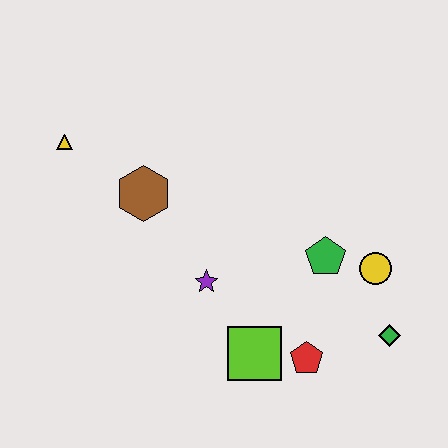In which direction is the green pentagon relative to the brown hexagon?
The green pentagon is to the right of the brown hexagon.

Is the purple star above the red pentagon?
Yes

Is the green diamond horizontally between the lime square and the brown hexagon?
No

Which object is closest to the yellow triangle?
The brown hexagon is closest to the yellow triangle.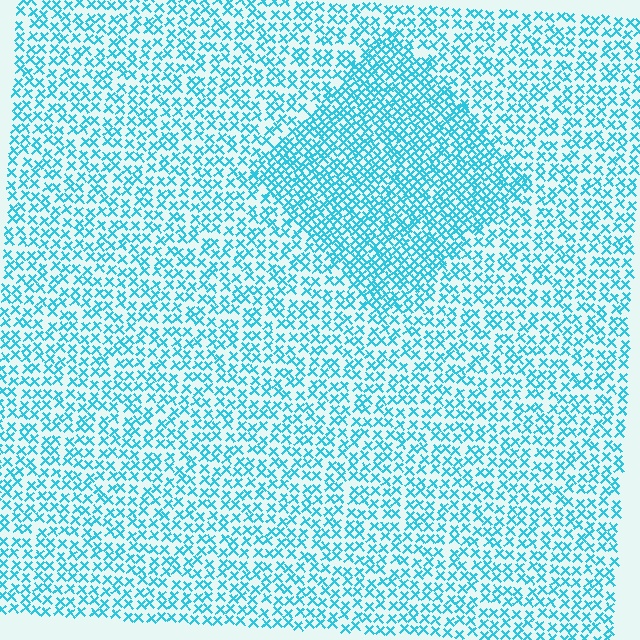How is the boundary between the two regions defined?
The boundary is defined by a change in element density (approximately 1.8x ratio). All elements are the same color, size, and shape.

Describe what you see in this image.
The image contains small cyan elements arranged at two different densities. A diamond-shaped region is visible where the elements are more densely packed than the surrounding area.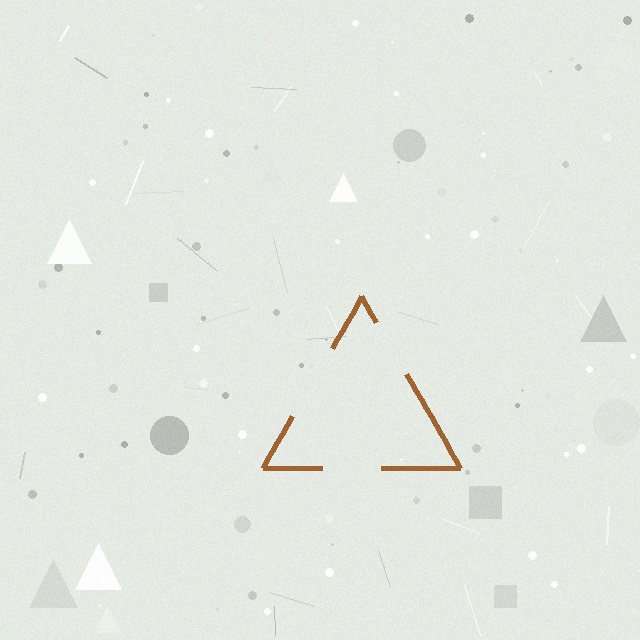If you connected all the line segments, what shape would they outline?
They would outline a triangle.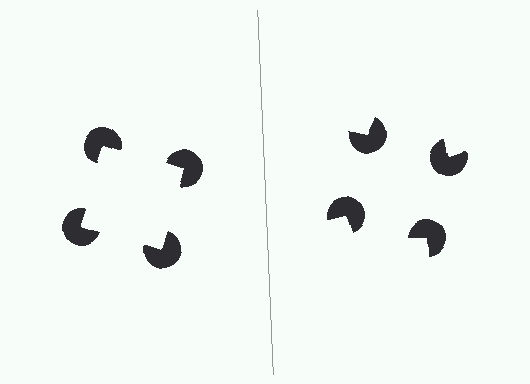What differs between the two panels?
The pac-man discs are positioned identically on both sides; only the wedge orientations differ. On the left they align to a square; on the right they are misaligned.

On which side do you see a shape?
An illusory square appears on the left side. On the right side the wedge cuts are rotated, so no coherent shape forms.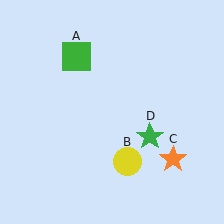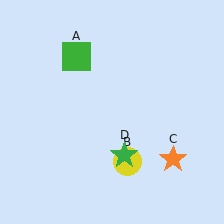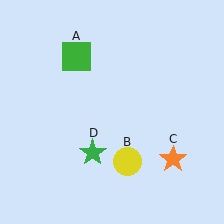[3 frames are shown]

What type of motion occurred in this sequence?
The green star (object D) rotated clockwise around the center of the scene.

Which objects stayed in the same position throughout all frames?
Green square (object A) and yellow circle (object B) and orange star (object C) remained stationary.